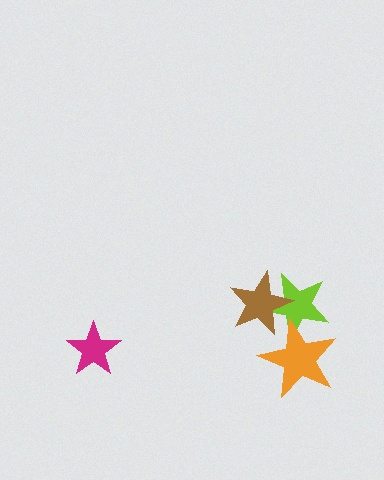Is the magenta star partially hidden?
No, no other shape covers it.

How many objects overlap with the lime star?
2 objects overlap with the lime star.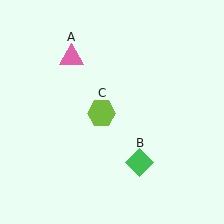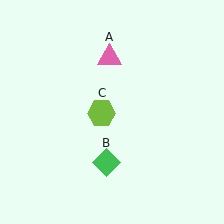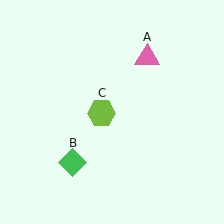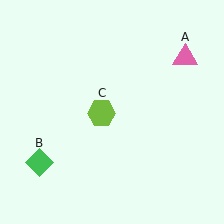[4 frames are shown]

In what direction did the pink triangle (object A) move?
The pink triangle (object A) moved right.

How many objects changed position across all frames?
2 objects changed position: pink triangle (object A), green diamond (object B).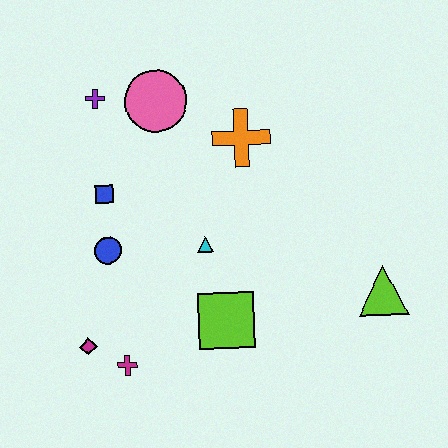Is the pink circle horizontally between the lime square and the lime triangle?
No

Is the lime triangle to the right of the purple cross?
Yes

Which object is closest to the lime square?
The cyan triangle is closest to the lime square.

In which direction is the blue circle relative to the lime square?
The blue circle is to the left of the lime square.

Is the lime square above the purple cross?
No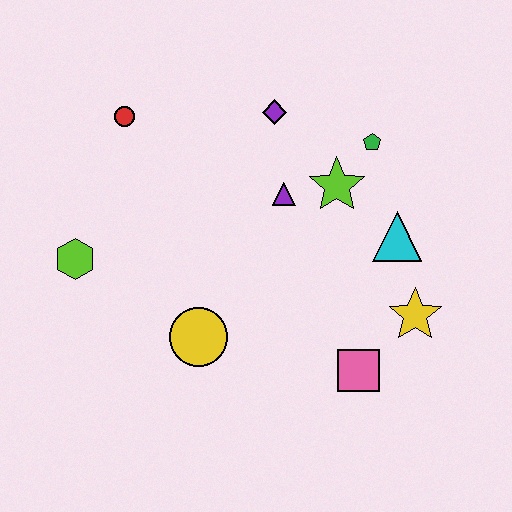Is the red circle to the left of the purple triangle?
Yes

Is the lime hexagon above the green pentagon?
No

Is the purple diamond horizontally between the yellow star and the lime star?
No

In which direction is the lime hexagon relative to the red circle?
The lime hexagon is below the red circle.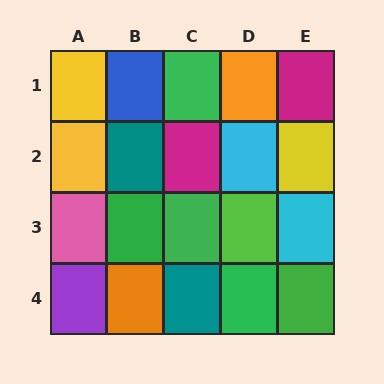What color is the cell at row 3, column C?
Green.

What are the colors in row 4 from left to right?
Purple, orange, teal, green, green.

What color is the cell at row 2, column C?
Magenta.